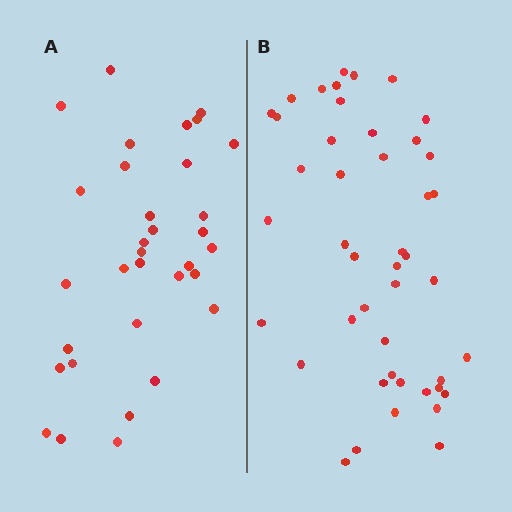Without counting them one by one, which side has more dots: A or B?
Region B (the right region) has more dots.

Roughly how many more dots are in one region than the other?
Region B has roughly 12 or so more dots than region A.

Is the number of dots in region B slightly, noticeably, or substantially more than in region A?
Region B has noticeably more, but not dramatically so. The ratio is roughly 1.4 to 1.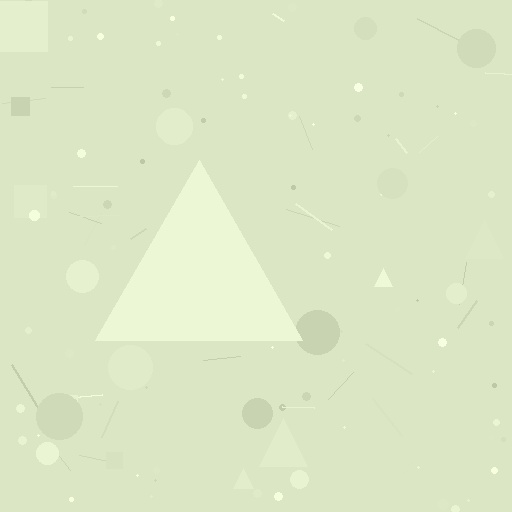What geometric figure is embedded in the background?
A triangle is embedded in the background.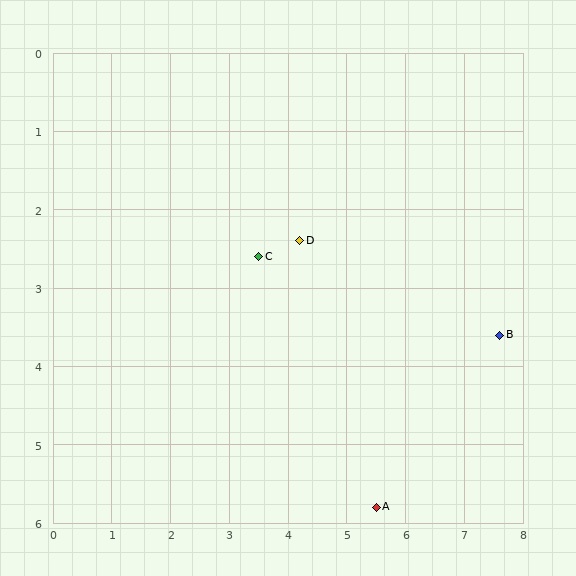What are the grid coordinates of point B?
Point B is at approximately (7.6, 3.6).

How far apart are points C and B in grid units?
Points C and B are about 4.2 grid units apart.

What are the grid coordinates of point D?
Point D is at approximately (4.2, 2.4).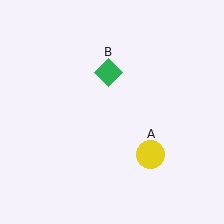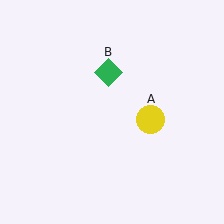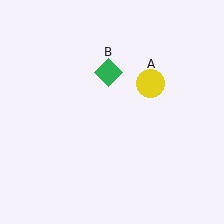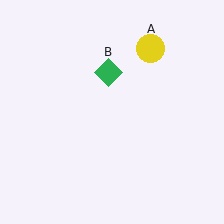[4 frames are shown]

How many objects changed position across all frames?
1 object changed position: yellow circle (object A).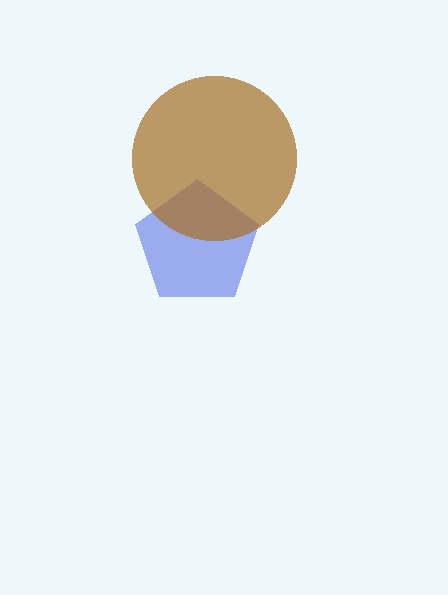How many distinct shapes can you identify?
There are 2 distinct shapes: a blue pentagon, a brown circle.